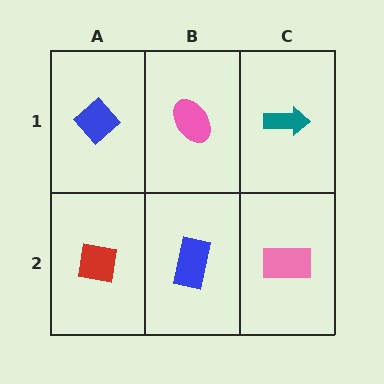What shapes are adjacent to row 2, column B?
A pink ellipse (row 1, column B), a red square (row 2, column A), a pink rectangle (row 2, column C).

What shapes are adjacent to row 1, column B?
A blue rectangle (row 2, column B), a blue diamond (row 1, column A), a teal arrow (row 1, column C).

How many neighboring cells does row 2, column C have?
2.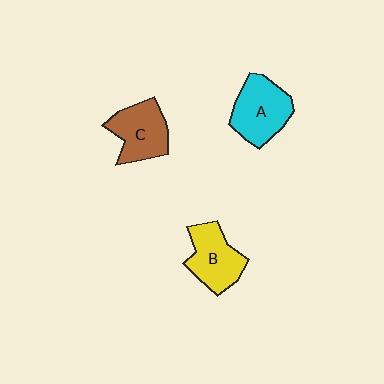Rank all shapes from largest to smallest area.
From largest to smallest: A (cyan), C (brown), B (yellow).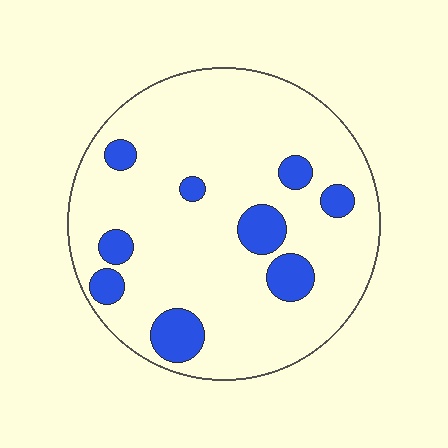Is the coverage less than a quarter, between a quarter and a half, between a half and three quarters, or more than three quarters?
Less than a quarter.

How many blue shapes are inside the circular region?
9.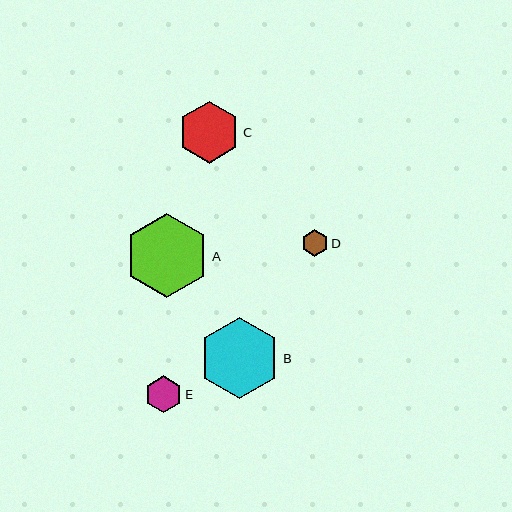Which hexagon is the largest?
Hexagon A is the largest with a size of approximately 84 pixels.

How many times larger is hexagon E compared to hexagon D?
Hexagon E is approximately 1.4 times the size of hexagon D.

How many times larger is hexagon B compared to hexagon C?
Hexagon B is approximately 1.3 times the size of hexagon C.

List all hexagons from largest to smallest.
From largest to smallest: A, B, C, E, D.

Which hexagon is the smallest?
Hexagon D is the smallest with a size of approximately 27 pixels.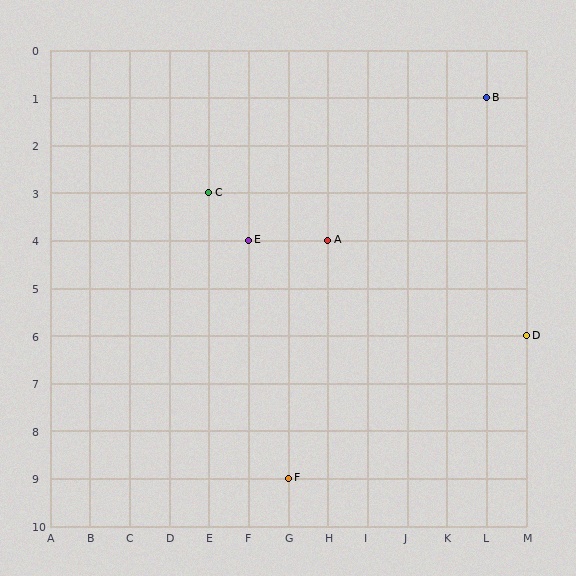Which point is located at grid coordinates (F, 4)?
Point E is at (F, 4).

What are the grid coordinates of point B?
Point B is at grid coordinates (L, 1).